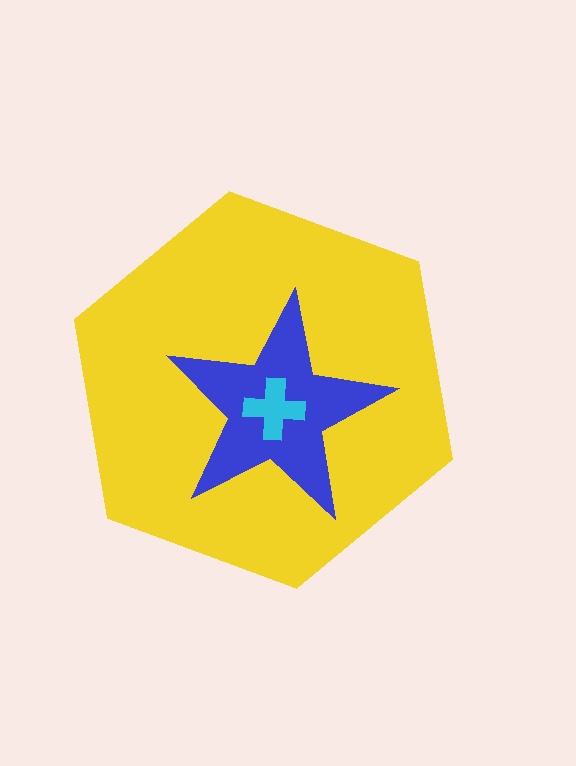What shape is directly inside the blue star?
The cyan cross.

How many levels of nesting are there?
3.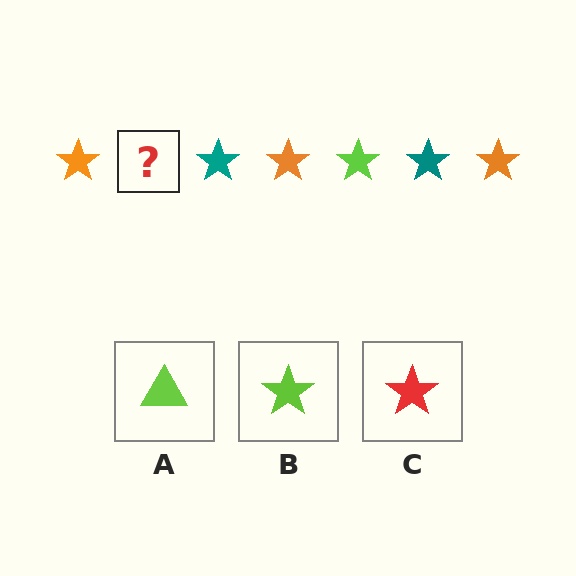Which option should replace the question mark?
Option B.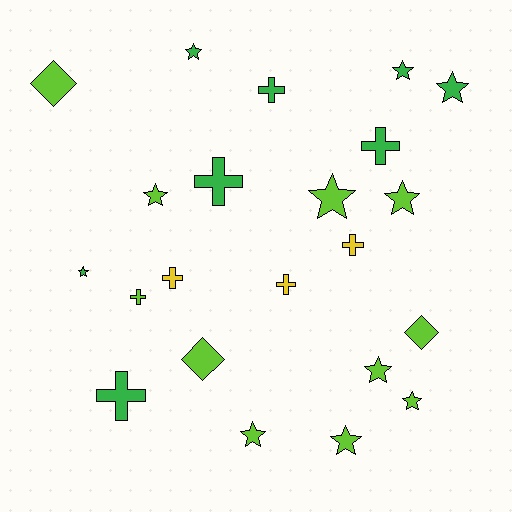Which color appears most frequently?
Lime, with 11 objects.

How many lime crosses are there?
There is 1 lime cross.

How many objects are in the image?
There are 22 objects.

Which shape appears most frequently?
Star, with 11 objects.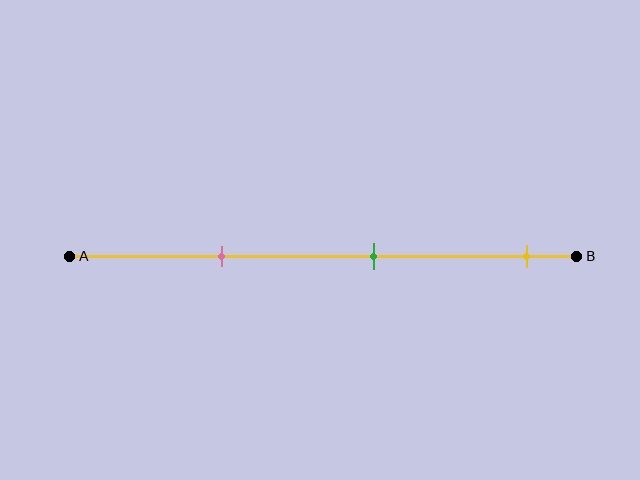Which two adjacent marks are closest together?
The pink and green marks are the closest adjacent pair.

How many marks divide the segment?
There are 3 marks dividing the segment.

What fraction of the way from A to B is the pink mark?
The pink mark is approximately 30% (0.3) of the way from A to B.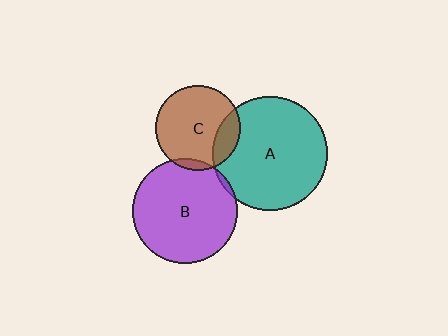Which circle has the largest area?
Circle A (teal).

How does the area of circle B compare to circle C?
Approximately 1.5 times.